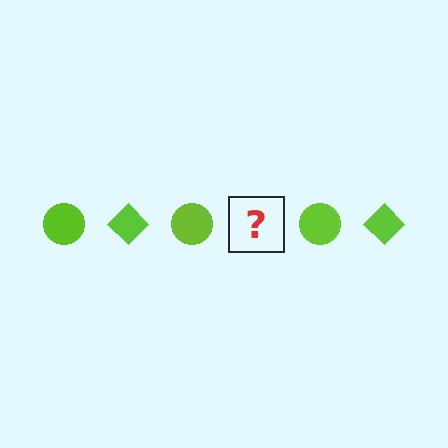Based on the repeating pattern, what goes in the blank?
The blank should be a lime diamond.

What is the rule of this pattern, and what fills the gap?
The rule is that the pattern cycles through circle, diamond shapes in lime. The gap should be filled with a lime diamond.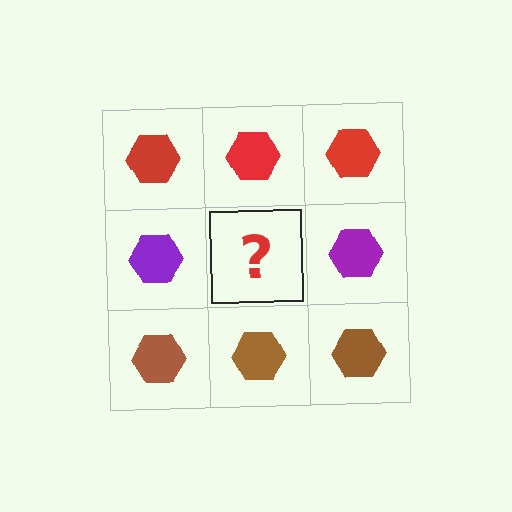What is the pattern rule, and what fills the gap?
The rule is that each row has a consistent color. The gap should be filled with a purple hexagon.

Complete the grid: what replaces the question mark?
The question mark should be replaced with a purple hexagon.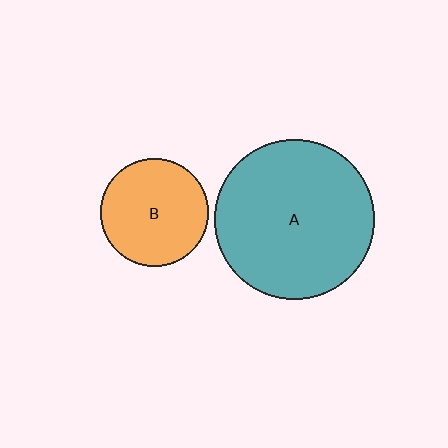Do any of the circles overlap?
No, none of the circles overlap.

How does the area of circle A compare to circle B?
Approximately 2.2 times.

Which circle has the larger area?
Circle A (teal).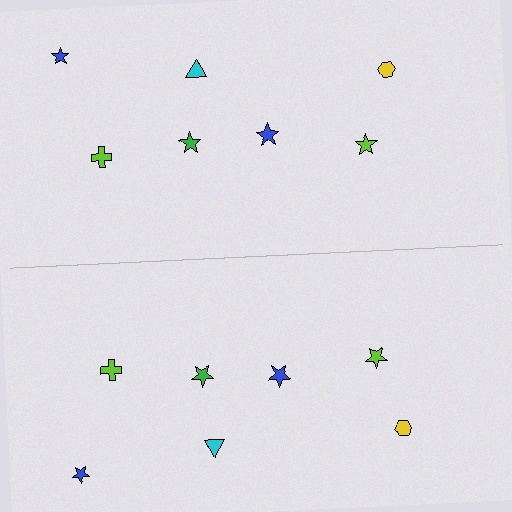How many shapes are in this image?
There are 14 shapes in this image.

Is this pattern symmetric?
Yes, this pattern has bilateral (reflection) symmetry.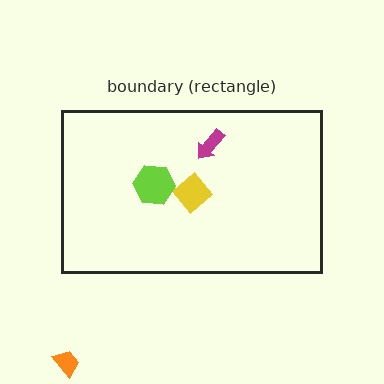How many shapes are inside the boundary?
3 inside, 1 outside.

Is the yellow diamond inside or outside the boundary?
Inside.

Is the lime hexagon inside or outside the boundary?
Inside.